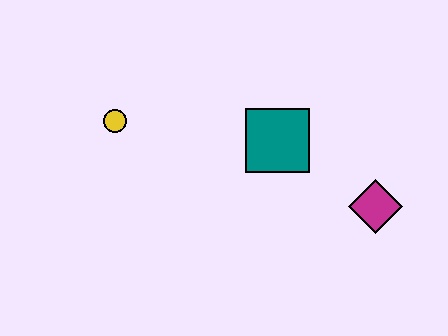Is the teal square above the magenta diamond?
Yes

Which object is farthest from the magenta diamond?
The yellow circle is farthest from the magenta diamond.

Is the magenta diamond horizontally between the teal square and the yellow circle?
No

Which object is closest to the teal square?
The magenta diamond is closest to the teal square.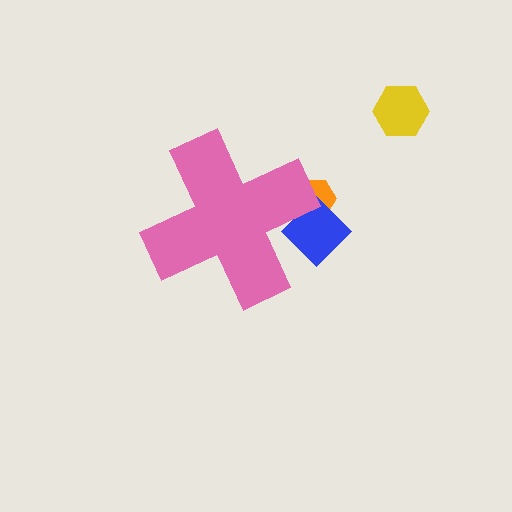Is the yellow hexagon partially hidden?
No, the yellow hexagon is fully visible.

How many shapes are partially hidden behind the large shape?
2 shapes are partially hidden.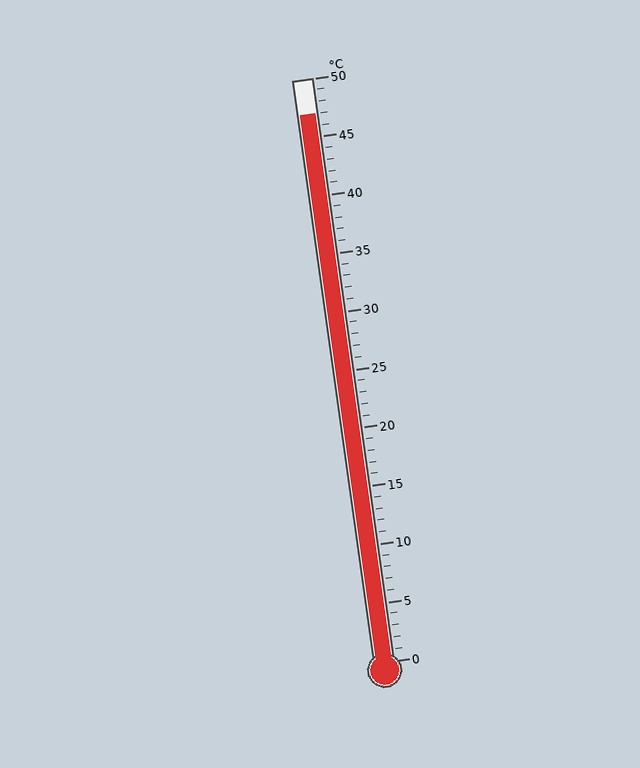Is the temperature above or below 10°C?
The temperature is above 10°C.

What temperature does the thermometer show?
The thermometer shows approximately 47°C.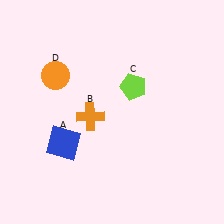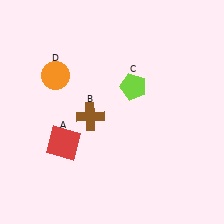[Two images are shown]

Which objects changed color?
A changed from blue to red. B changed from orange to brown.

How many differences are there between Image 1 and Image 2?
There are 2 differences between the two images.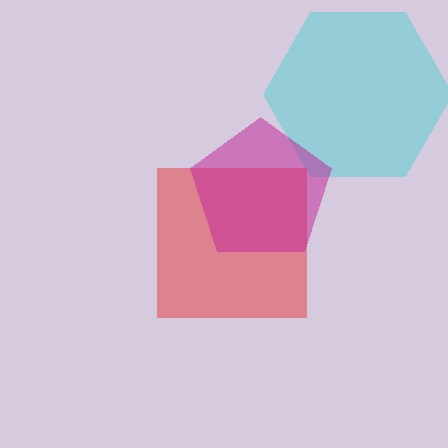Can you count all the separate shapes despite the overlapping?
Yes, there are 3 separate shapes.